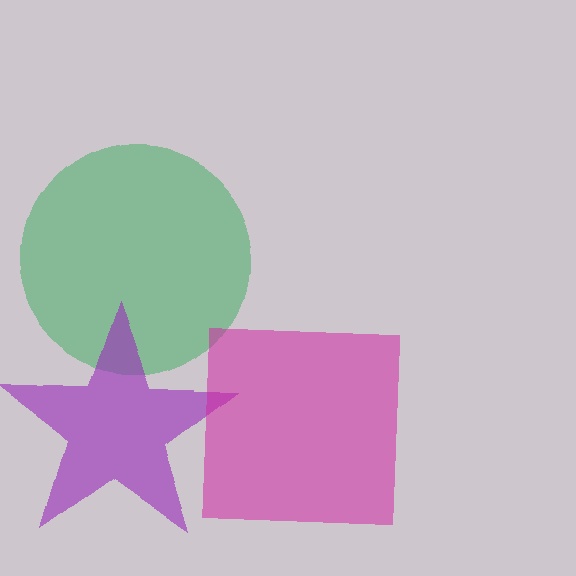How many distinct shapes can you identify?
There are 3 distinct shapes: a green circle, a purple star, a magenta square.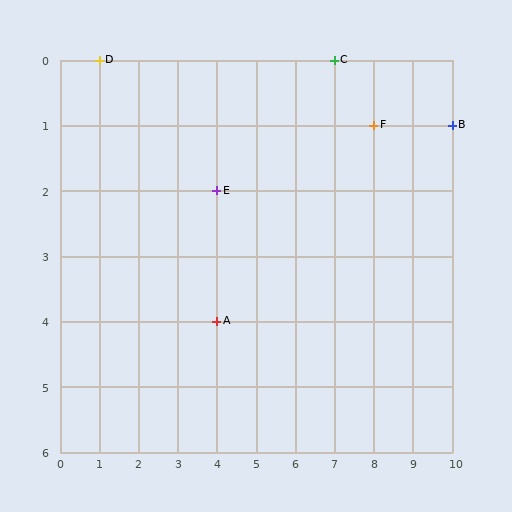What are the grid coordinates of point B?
Point B is at grid coordinates (10, 1).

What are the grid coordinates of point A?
Point A is at grid coordinates (4, 4).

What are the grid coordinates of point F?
Point F is at grid coordinates (8, 1).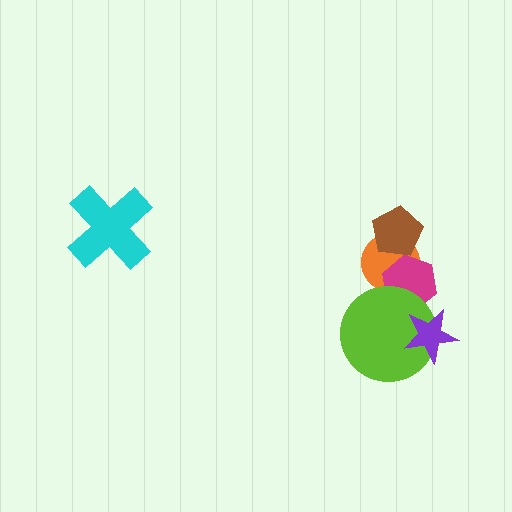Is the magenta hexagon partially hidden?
Yes, it is partially covered by another shape.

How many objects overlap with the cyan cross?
0 objects overlap with the cyan cross.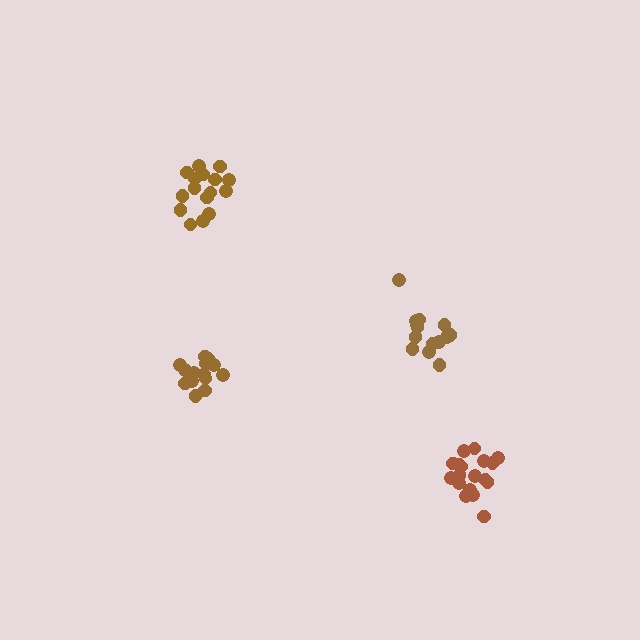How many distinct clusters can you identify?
There are 4 distinct clusters.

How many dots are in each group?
Group 1: 14 dots, Group 2: 18 dots, Group 3: 14 dots, Group 4: 16 dots (62 total).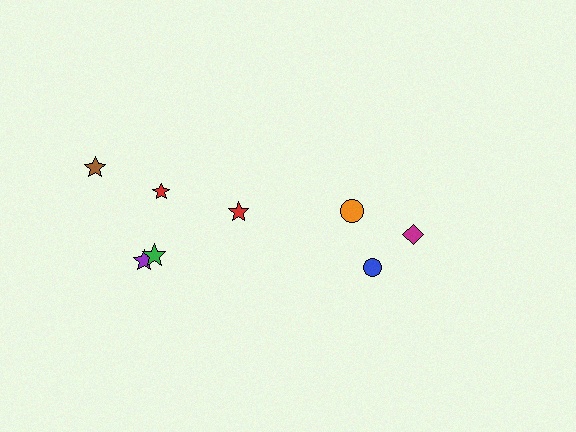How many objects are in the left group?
There are 5 objects.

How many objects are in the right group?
There are 3 objects.